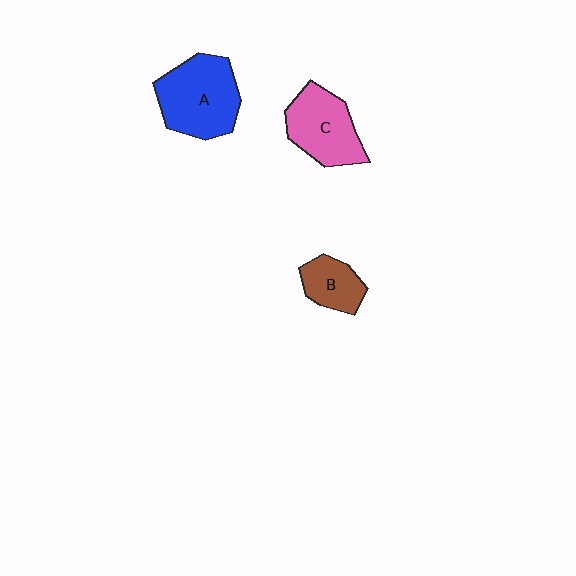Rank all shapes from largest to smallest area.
From largest to smallest: A (blue), C (pink), B (brown).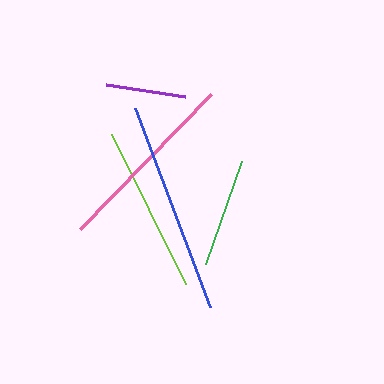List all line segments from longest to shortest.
From longest to shortest: blue, pink, lime, green, purple.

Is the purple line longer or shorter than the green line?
The green line is longer than the purple line.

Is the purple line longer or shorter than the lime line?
The lime line is longer than the purple line.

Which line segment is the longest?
The blue line is the longest at approximately 213 pixels.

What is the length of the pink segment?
The pink segment is approximately 188 pixels long.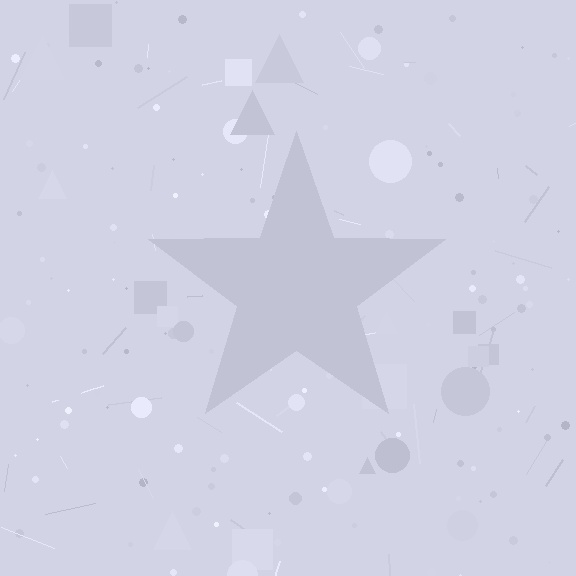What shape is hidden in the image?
A star is hidden in the image.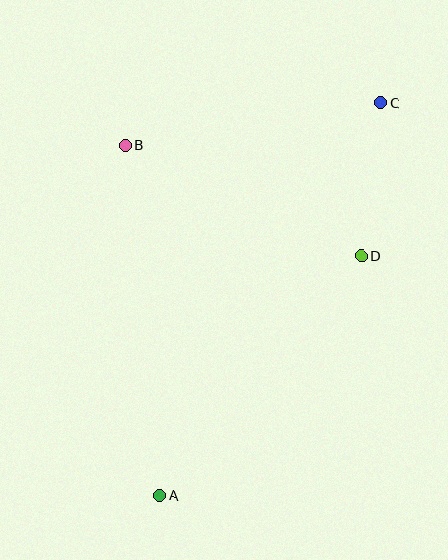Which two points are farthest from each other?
Points A and C are farthest from each other.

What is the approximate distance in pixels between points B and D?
The distance between B and D is approximately 260 pixels.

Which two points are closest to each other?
Points C and D are closest to each other.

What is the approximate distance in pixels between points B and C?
The distance between B and C is approximately 258 pixels.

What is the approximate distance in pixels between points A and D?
The distance between A and D is approximately 313 pixels.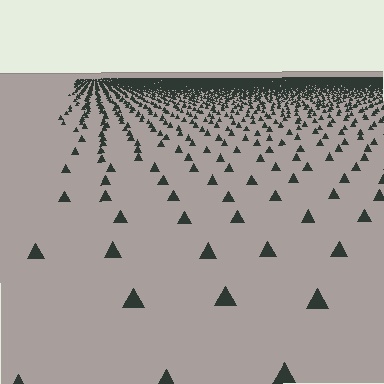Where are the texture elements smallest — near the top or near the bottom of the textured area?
Near the top.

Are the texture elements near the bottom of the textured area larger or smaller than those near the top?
Larger. Near the bottom, elements are closer to the viewer and appear at a bigger on-screen size.